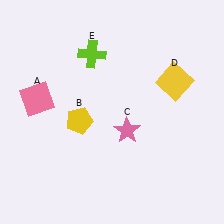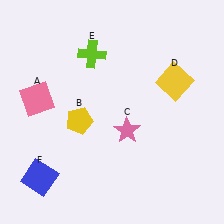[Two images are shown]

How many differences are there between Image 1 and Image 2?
There is 1 difference between the two images.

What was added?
A blue square (F) was added in Image 2.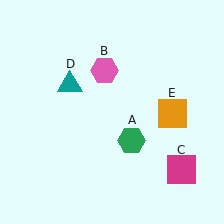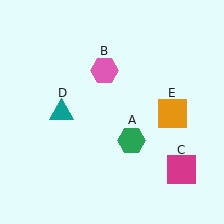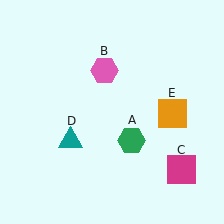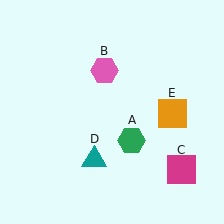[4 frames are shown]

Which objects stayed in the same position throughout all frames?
Green hexagon (object A) and pink hexagon (object B) and magenta square (object C) and orange square (object E) remained stationary.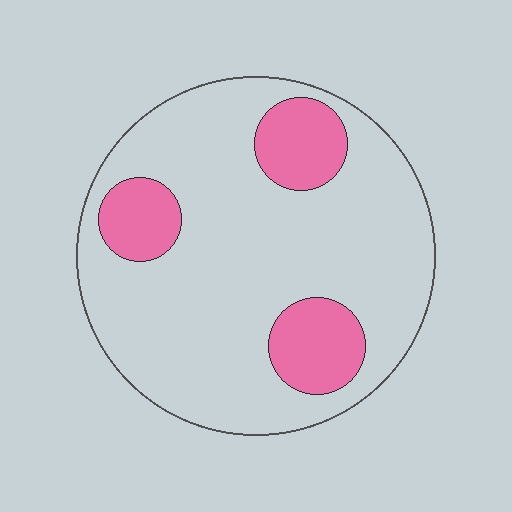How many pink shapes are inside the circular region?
3.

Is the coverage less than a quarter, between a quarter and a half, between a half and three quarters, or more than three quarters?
Less than a quarter.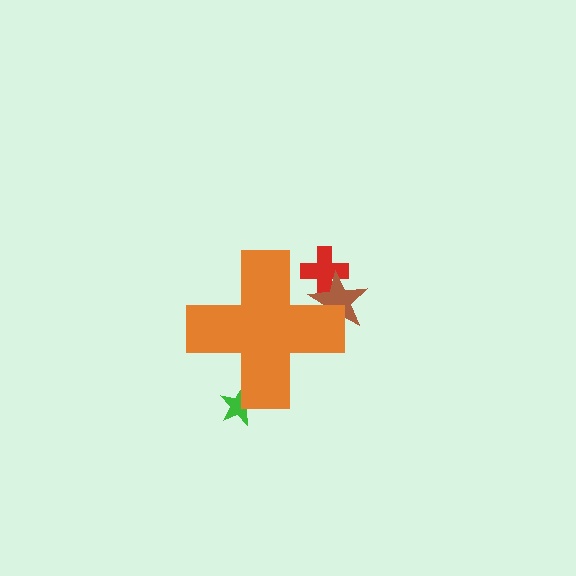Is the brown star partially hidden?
Yes, the brown star is partially hidden behind the orange cross.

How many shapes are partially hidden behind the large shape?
3 shapes are partially hidden.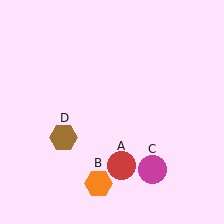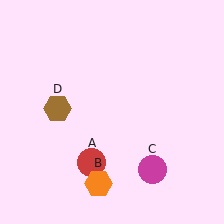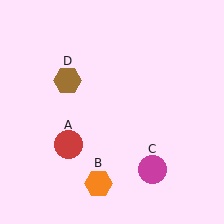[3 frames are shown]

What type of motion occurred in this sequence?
The red circle (object A), brown hexagon (object D) rotated clockwise around the center of the scene.